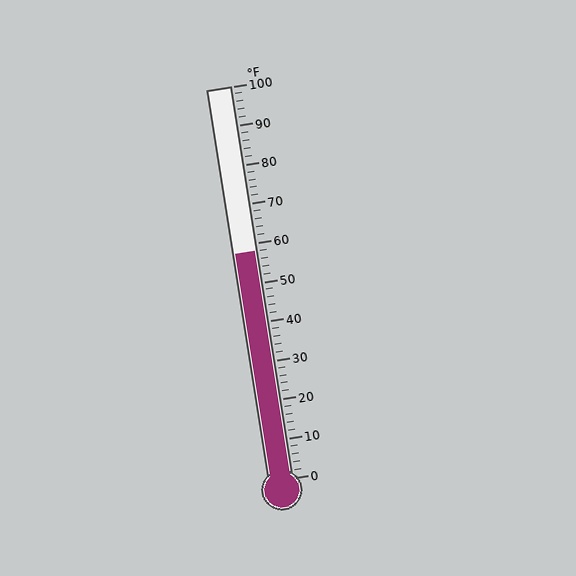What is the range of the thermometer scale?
The thermometer scale ranges from 0°F to 100°F.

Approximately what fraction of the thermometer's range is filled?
The thermometer is filled to approximately 60% of its range.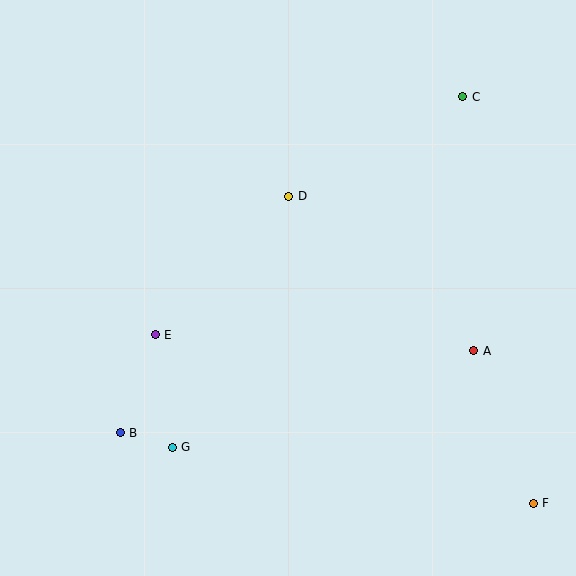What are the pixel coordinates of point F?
Point F is at (533, 503).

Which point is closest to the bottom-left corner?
Point B is closest to the bottom-left corner.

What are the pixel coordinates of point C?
Point C is at (463, 97).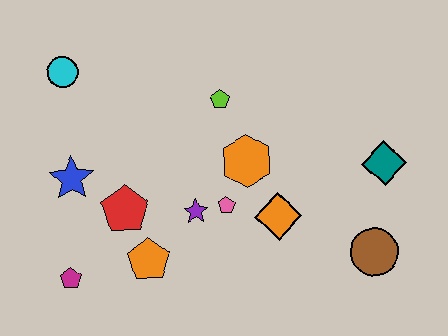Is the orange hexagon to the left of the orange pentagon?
No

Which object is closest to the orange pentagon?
The red pentagon is closest to the orange pentagon.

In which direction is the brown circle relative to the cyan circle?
The brown circle is to the right of the cyan circle.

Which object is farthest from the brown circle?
The cyan circle is farthest from the brown circle.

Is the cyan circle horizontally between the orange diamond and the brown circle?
No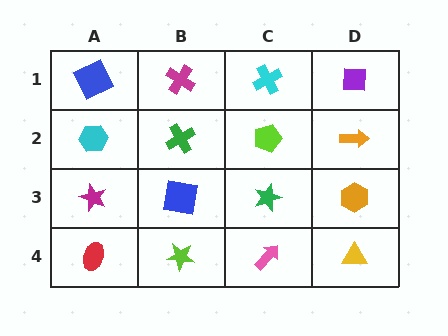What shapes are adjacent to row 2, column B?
A magenta cross (row 1, column B), a blue square (row 3, column B), a cyan hexagon (row 2, column A), a lime pentagon (row 2, column C).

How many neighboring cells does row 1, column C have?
3.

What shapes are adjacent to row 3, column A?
A cyan hexagon (row 2, column A), a red ellipse (row 4, column A), a blue square (row 3, column B).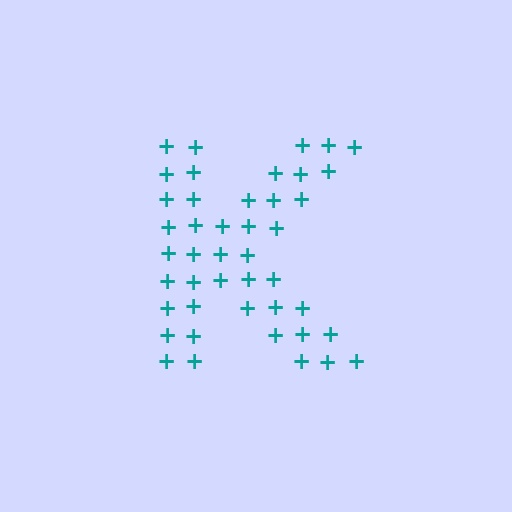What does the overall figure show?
The overall figure shows the letter K.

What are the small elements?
The small elements are plus signs.